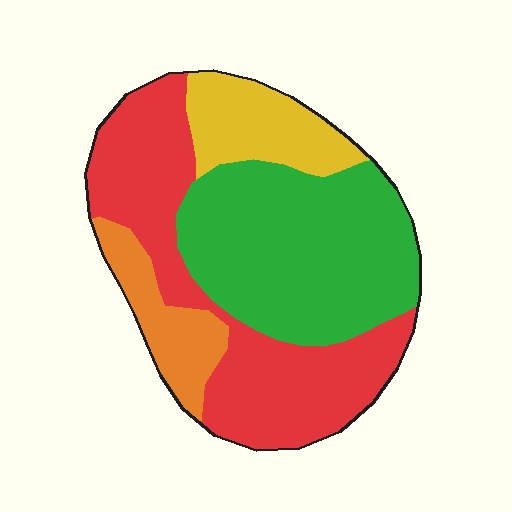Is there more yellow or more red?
Red.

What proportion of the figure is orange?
Orange covers roughly 10% of the figure.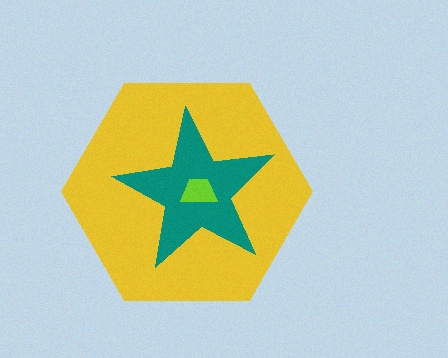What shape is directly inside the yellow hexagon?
The teal star.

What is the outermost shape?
The yellow hexagon.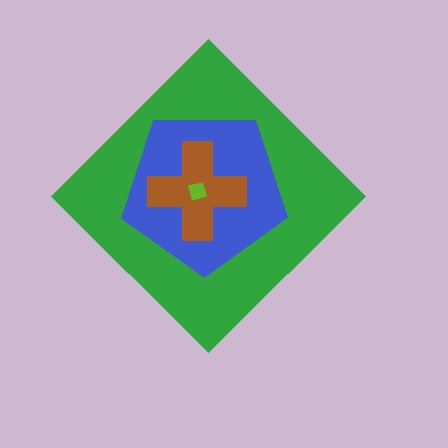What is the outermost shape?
The green diamond.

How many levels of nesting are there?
4.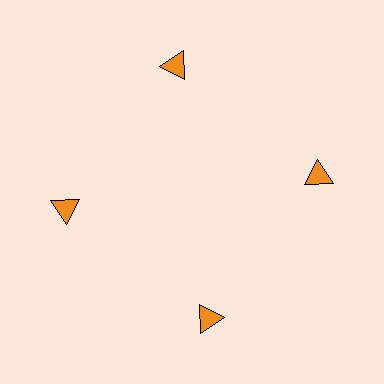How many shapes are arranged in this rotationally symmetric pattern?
There are 4 shapes, arranged in 4 groups of 1.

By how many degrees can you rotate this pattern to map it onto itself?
The pattern maps onto itself every 90 degrees of rotation.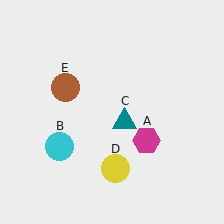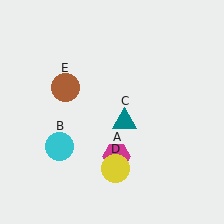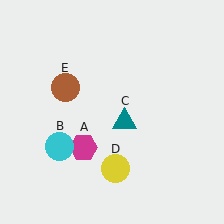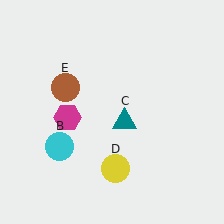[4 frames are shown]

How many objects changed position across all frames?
1 object changed position: magenta hexagon (object A).